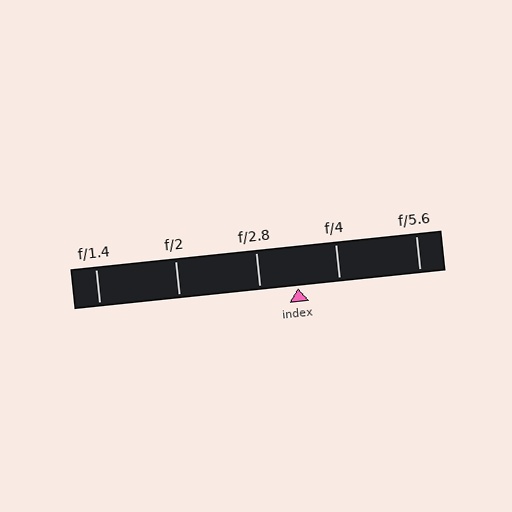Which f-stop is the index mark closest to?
The index mark is closest to f/2.8.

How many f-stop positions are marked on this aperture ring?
There are 5 f-stop positions marked.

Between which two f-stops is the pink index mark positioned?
The index mark is between f/2.8 and f/4.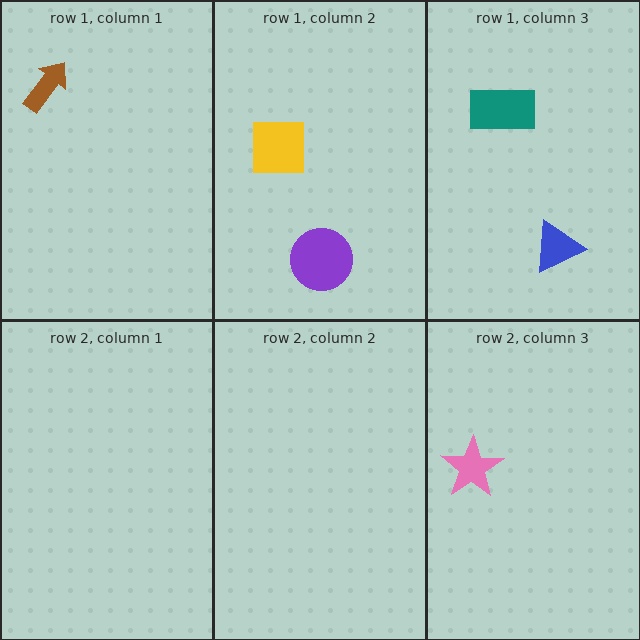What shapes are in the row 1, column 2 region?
The purple circle, the yellow square.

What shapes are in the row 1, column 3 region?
The teal rectangle, the blue triangle.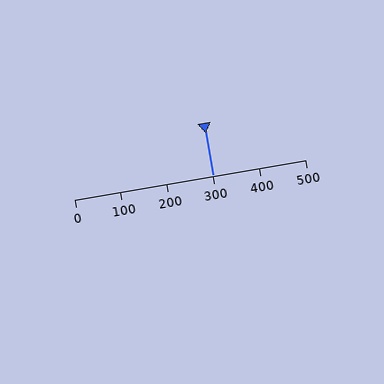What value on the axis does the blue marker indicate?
The marker indicates approximately 300.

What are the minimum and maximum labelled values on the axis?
The axis runs from 0 to 500.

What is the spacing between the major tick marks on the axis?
The major ticks are spaced 100 apart.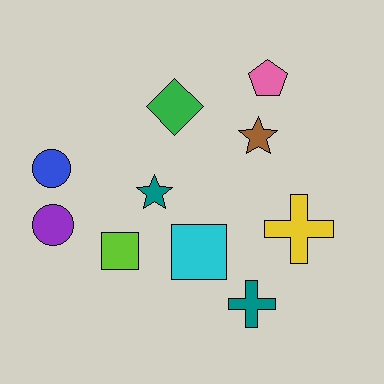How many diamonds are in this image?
There is 1 diamond.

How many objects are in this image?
There are 10 objects.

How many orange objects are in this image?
There are no orange objects.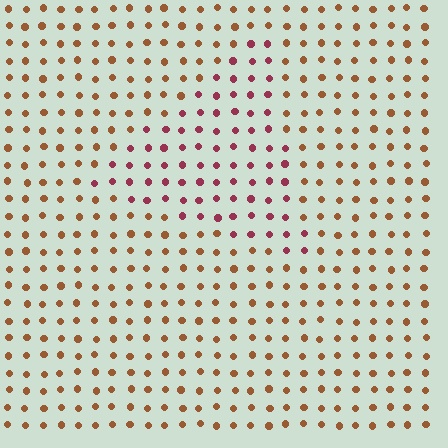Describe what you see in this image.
The image is filled with small brown elements in a uniform arrangement. A triangle-shaped region is visible where the elements are tinted to a slightly different hue, forming a subtle color boundary.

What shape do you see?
I see a triangle.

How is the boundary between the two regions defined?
The boundary is defined purely by a slight shift in hue (about 42 degrees). Spacing, size, and orientation are identical on both sides.